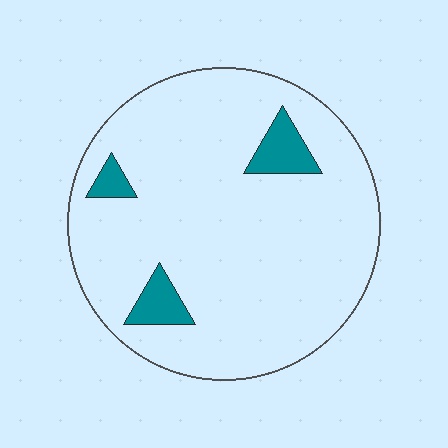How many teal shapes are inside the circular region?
3.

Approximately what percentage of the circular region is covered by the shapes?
Approximately 10%.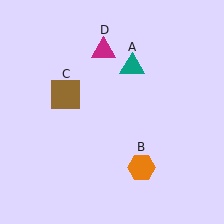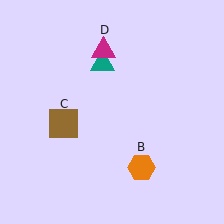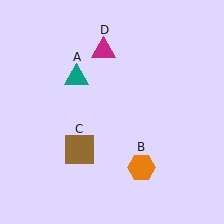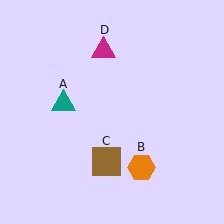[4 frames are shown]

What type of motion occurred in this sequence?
The teal triangle (object A), brown square (object C) rotated counterclockwise around the center of the scene.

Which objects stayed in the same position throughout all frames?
Orange hexagon (object B) and magenta triangle (object D) remained stationary.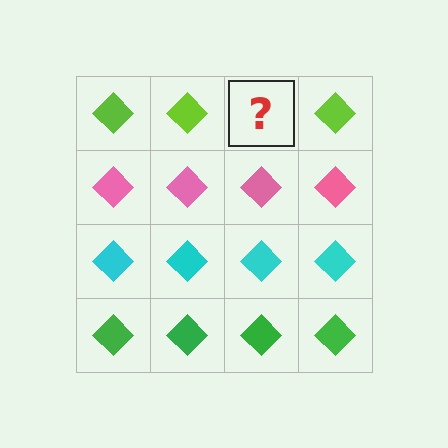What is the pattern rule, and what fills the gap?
The rule is that each row has a consistent color. The gap should be filled with a lime diamond.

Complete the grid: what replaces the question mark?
The question mark should be replaced with a lime diamond.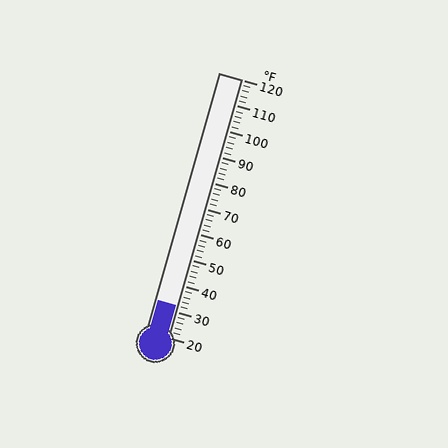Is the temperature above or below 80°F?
The temperature is below 80°F.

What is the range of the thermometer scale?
The thermometer scale ranges from 20°F to 120°F.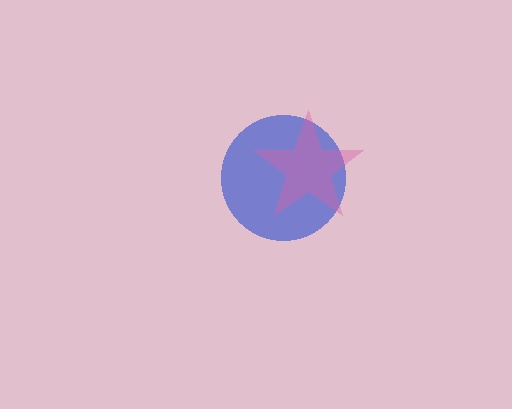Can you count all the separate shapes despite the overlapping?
Yes, there are 2 separate shapes.